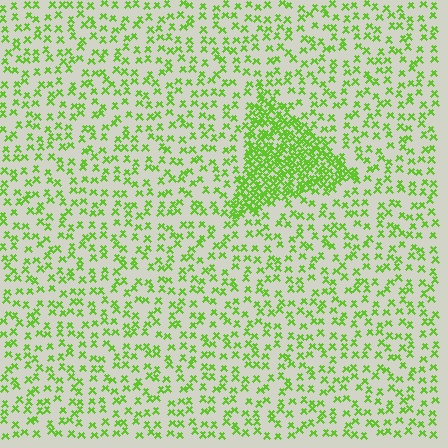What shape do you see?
I see a triangle.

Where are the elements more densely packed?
The elements are more densely packed inside the triangle boundary.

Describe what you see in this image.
The image contains small lime elements arranged at two different densities. A triangle-shaped region is visible where the elements are more densely packed than the surrounding area.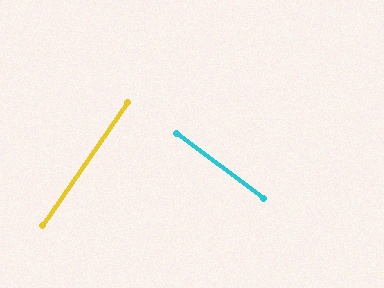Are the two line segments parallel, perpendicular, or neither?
Perpendicular — they meet at approximately 88°.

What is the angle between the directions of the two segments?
Approximately 88 degrees.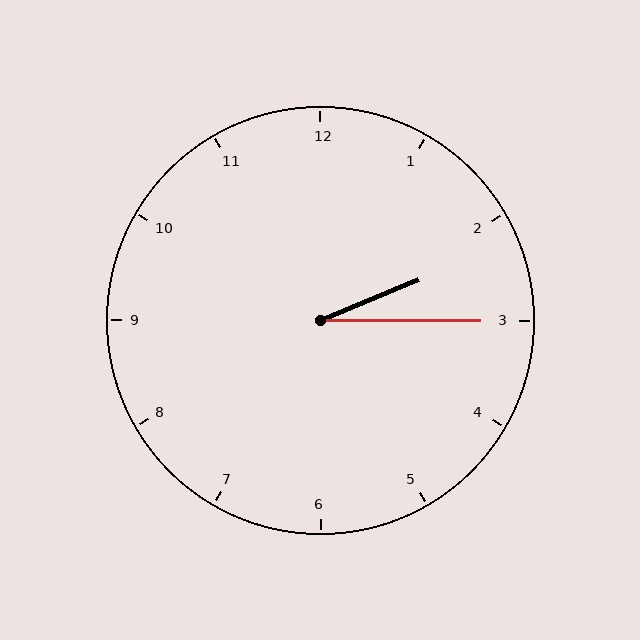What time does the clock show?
2:15.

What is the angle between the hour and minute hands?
Approximately 22 degrees.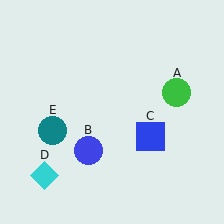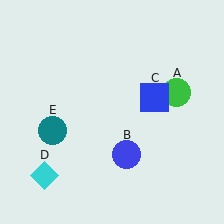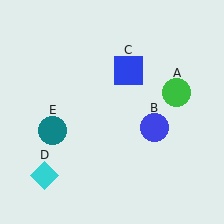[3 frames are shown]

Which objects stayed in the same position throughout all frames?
Green circle (object A) and cyan diamond (object D) and teal circle (object E) remained stationary.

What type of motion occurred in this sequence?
The blue circle (object B), blue square (object C) rotated counterclockwise around the center of the scene.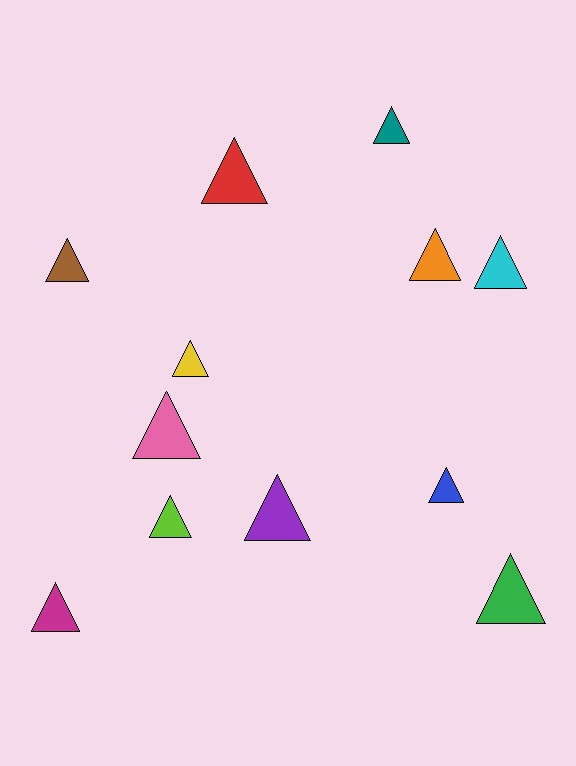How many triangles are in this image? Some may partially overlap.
There are 12 triangles.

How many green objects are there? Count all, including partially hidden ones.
There is 1 green object.